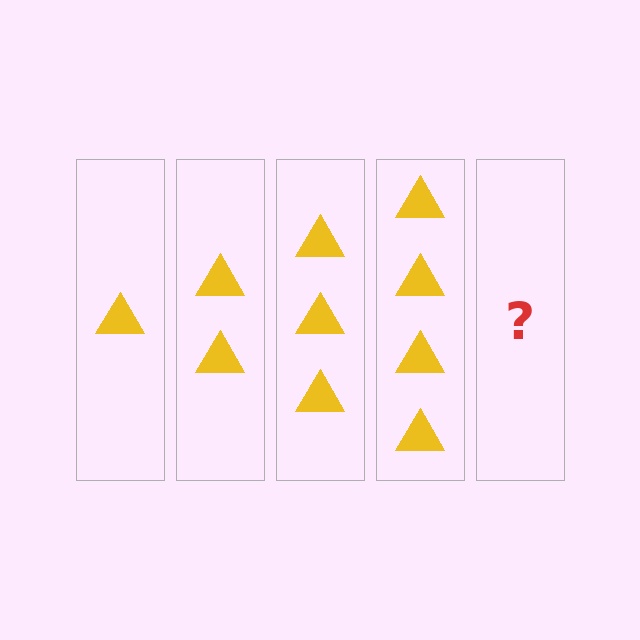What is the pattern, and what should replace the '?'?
The pattern is that each step adds one more triangle. The '?' should be 5 triangles.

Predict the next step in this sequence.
The next step is 5 triangles.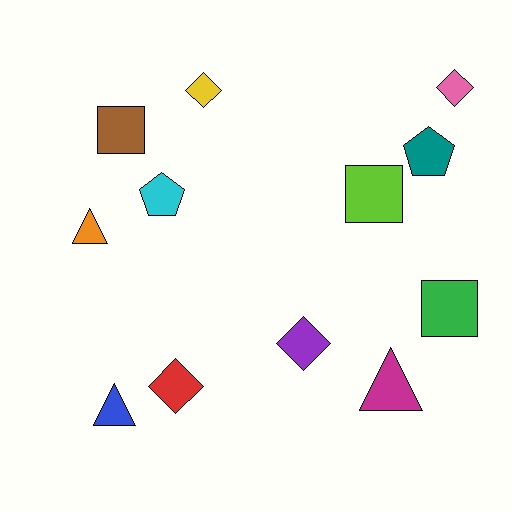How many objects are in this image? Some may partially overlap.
There are 12 objects.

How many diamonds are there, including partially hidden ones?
There are 4 diamonds.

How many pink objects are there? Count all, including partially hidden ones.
There is 1 pink object.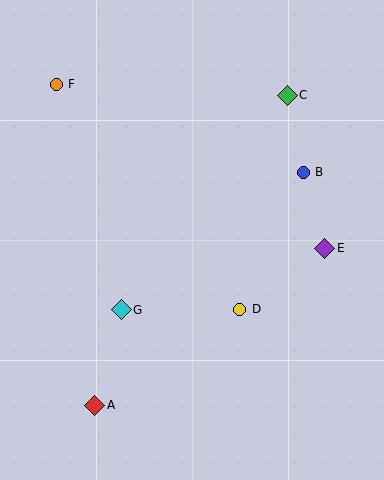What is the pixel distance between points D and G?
The distance between D and G is 119 pixels.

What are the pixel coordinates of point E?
Point E is at (325, 248).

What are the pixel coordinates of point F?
Point F is at (56, 84).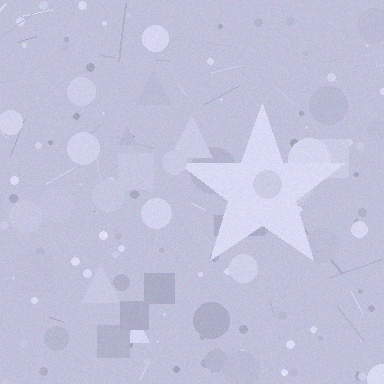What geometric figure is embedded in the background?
A star is embedded in the background.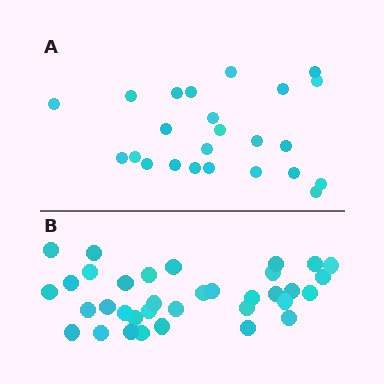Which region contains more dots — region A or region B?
Region B (the bottom region) has more dots.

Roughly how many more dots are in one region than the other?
Region B has roughly 12 or so more dots than region A.